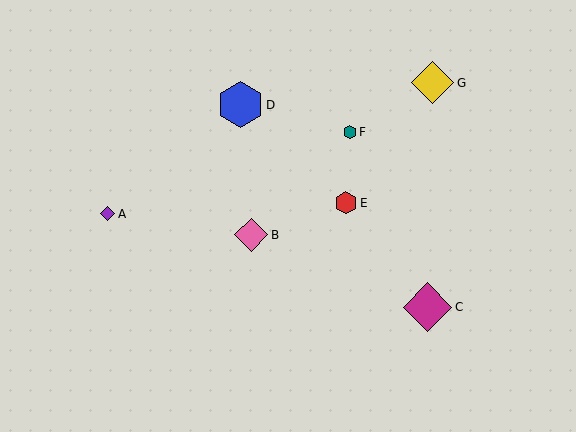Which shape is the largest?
The magenta diamond (labeled C) is the largest.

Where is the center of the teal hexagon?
The center of the teal hexagon is at (350, 132).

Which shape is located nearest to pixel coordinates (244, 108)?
The blue hexagon (labeled D) at (240, 105) is nearest to that location.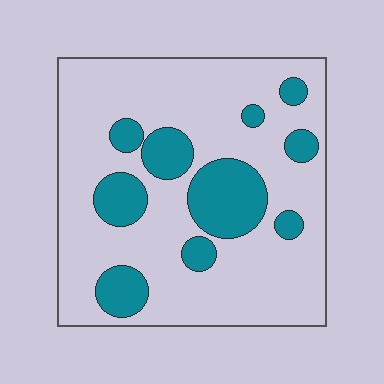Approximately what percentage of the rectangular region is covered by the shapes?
Approximately 25%.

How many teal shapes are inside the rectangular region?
10.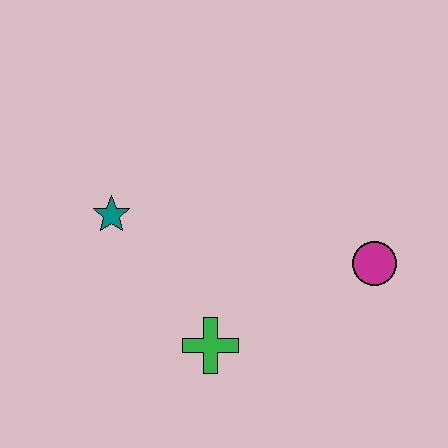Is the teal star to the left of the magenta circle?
Yes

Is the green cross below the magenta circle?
Yes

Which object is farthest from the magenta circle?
The teal star is farthest from the magenta circle.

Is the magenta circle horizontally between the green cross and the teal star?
No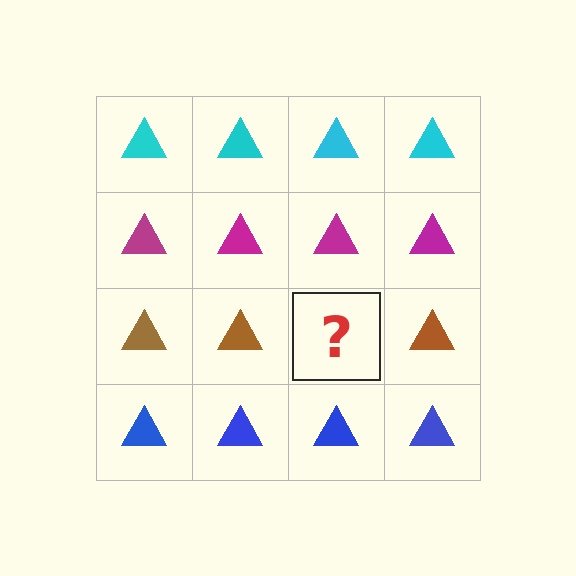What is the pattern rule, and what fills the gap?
The rule is that each row has a consistent color. The gap should be filled with a brown triangle.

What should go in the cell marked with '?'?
The missing cell should contain a brown triangle.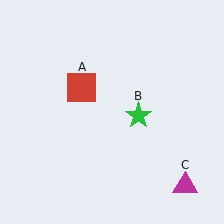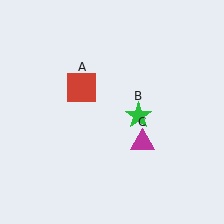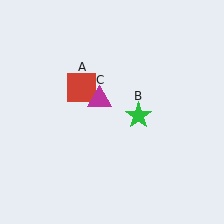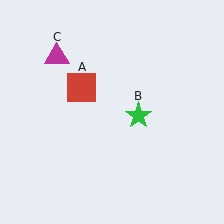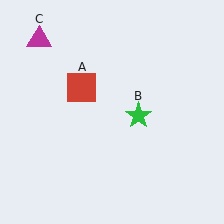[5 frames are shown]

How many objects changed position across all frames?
1 object changed position: magenta triangle (object C).